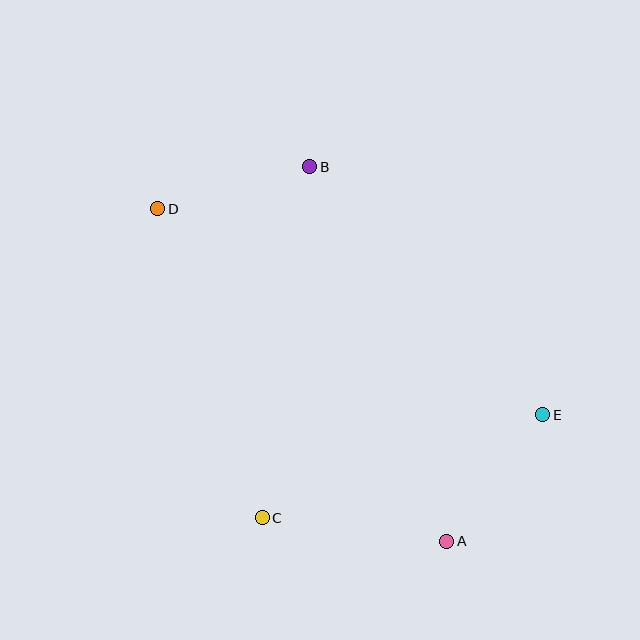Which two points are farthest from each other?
Points A and D are farthest from each other.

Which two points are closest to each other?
Points B and D are closest to each other.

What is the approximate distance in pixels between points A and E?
The distance between A and E is approximately 159 pixels.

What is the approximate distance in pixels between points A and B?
The distance between A and B is approximately 399 pixels.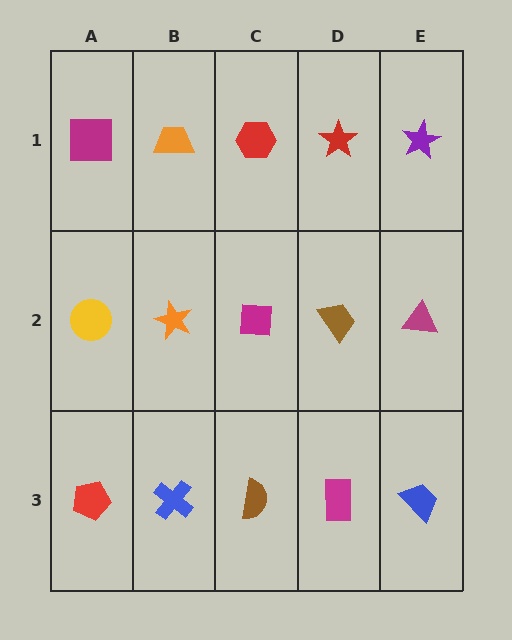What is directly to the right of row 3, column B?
A brown semicircle.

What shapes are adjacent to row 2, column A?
A magenta square (row 1, column A), a red pentagon (row 3, column A), an orange star (row 2, column B).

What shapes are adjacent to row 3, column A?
A yellow circle (row 2, column A), a blue cross (row 3, column B).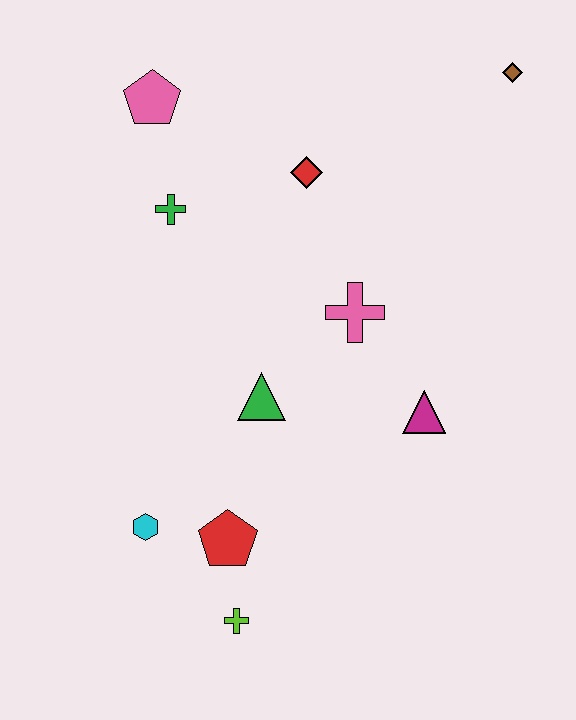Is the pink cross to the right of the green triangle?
Yes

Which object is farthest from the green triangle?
The brown diamond is farthest from the green triangle.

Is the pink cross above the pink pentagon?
No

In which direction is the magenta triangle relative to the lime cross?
The magenta triangle is above the lime cross.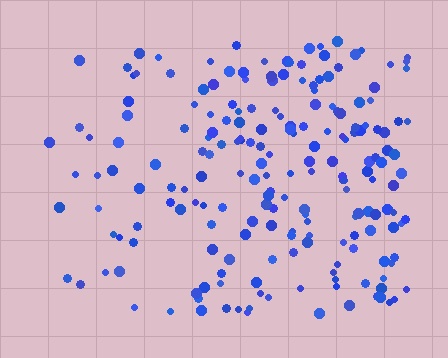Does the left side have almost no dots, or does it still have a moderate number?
Still a moderate number, just noticeably fewer than the right.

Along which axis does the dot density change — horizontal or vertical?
Horizontal.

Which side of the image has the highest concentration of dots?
The right.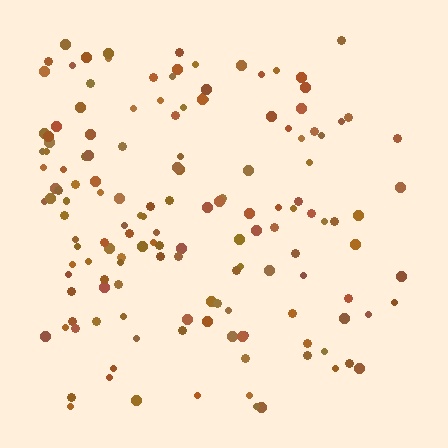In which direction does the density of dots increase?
From right to left, with the left side densest.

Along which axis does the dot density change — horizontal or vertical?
Horizontal.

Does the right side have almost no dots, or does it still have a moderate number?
Still a moderate number, just noticeably fewer than the left.